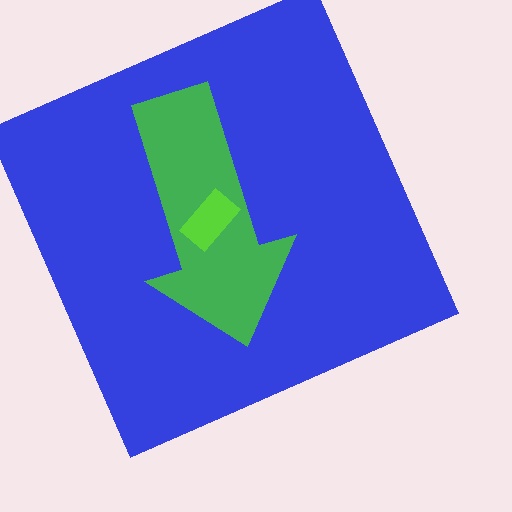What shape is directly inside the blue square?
The green arrow.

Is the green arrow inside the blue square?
Yes.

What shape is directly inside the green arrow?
The lime rectangle.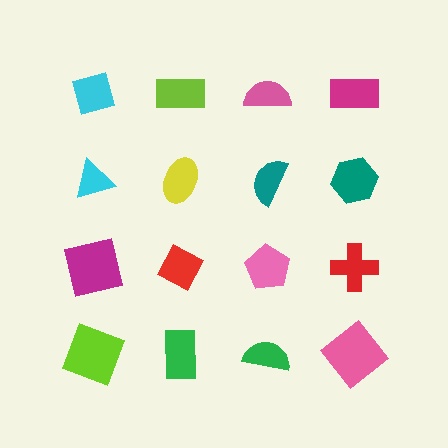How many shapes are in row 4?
4 shapes.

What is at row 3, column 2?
A red diamond.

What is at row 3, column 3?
A pink pentagon.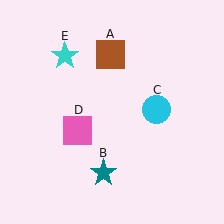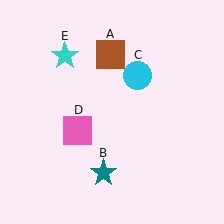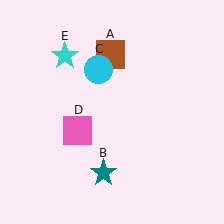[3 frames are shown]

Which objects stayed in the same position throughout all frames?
Brown square (object A) and teal star (object B) and pink square (object D) and cyan star (object E) remained stationary.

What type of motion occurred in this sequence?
The cyan circle (object C) rotated counterclockwise around the center of the scene.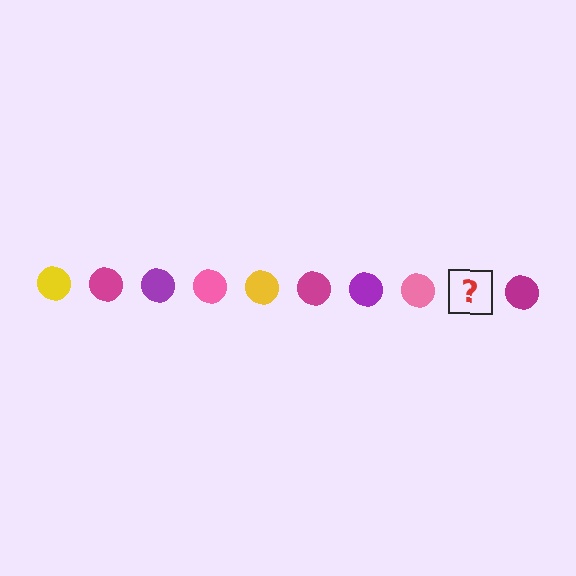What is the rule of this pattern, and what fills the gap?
The rule is that the pattern cycles through yellow, magenta, purple, pink circles. The gap should be filled with a yellow circle.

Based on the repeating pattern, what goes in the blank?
The blank should be a yellow circle.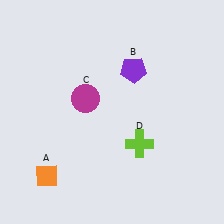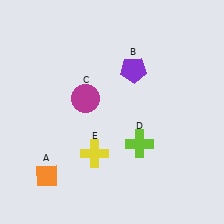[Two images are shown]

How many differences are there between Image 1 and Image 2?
There is 1 difference between the two images.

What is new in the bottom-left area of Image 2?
A yellow cross (E) was added in the bottom-left area of Image 2.